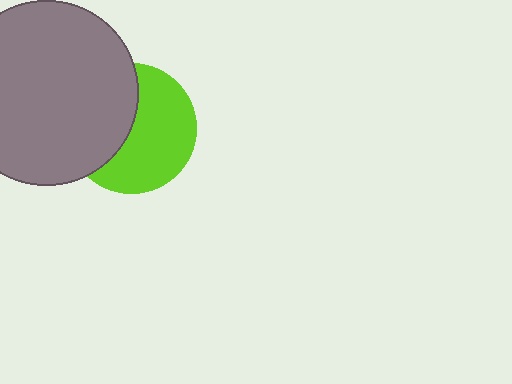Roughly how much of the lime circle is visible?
About half of it is visible (roughly 57%).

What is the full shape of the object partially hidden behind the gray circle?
The partially hidden object is a lime circle.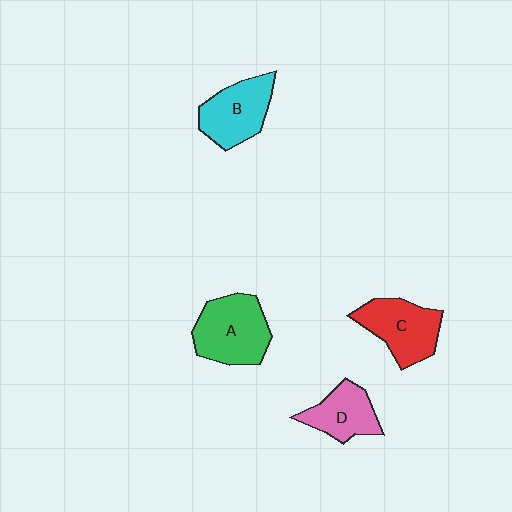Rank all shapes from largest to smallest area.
From largest to smallest: A (green), C (red), B (cyan), D (pink).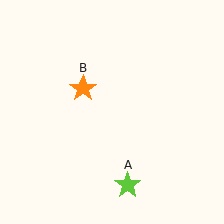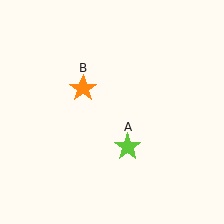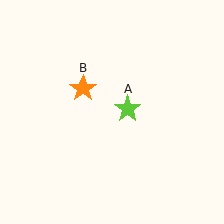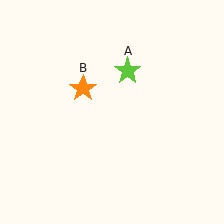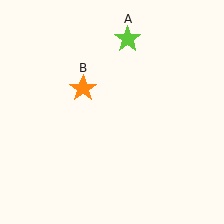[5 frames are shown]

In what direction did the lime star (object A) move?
The lime star (object A) moved up.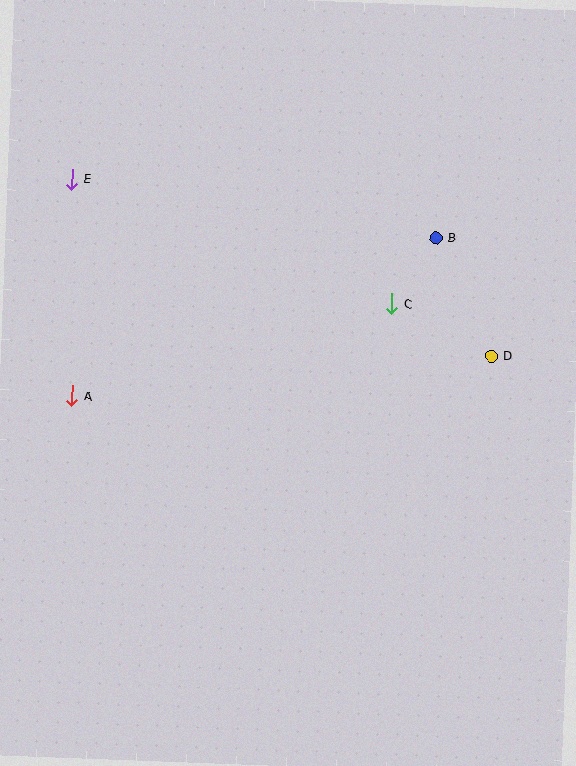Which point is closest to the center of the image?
Point C at (392, 304) is closest to the center.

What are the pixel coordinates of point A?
Point A is at (72, 396).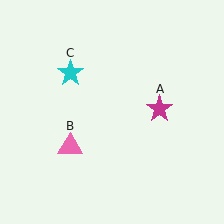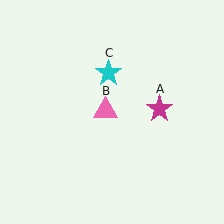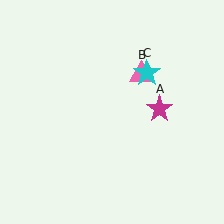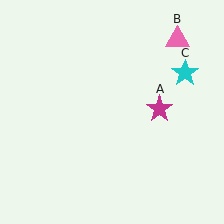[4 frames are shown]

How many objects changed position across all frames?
2 objects changed position: pink triangle (object B), cyan star (object C).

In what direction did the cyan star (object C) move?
The cyan star (object C) moved right.